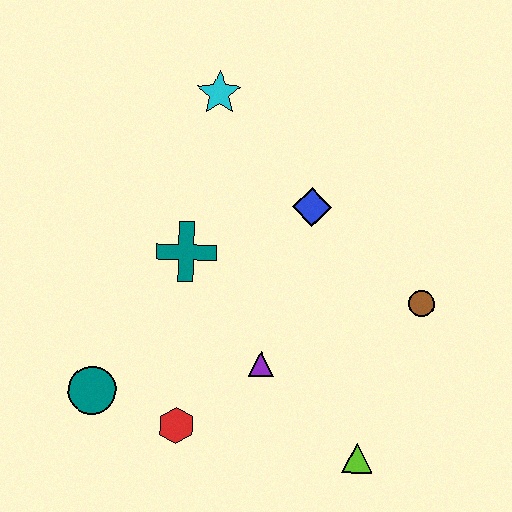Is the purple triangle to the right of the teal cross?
Yes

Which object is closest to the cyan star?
The blue diamond is closest to the cyan star.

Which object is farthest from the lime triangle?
The cyan star is farthest from the lime triangle.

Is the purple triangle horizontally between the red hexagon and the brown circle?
Yes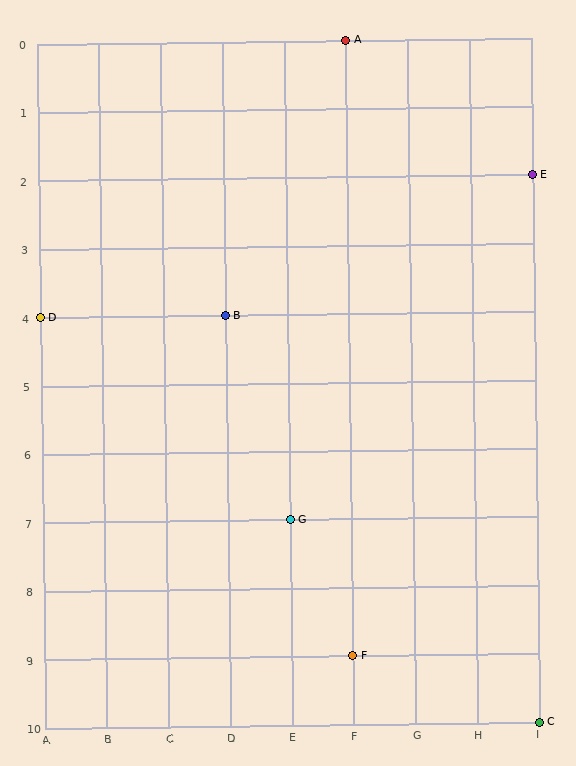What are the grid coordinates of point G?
Point G is at grid coordinates (E, 7).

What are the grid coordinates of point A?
Point A is at grid coordinates (F, 0).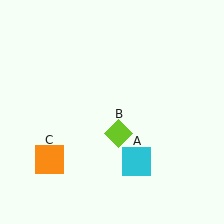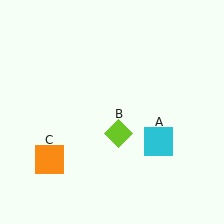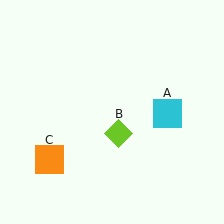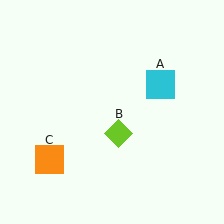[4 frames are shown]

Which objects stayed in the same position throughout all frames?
Lime diamond (object B) and orange square (object C) remained stationary.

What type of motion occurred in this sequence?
The cyan square (object A) rotated counterclockwise around the center of the scene.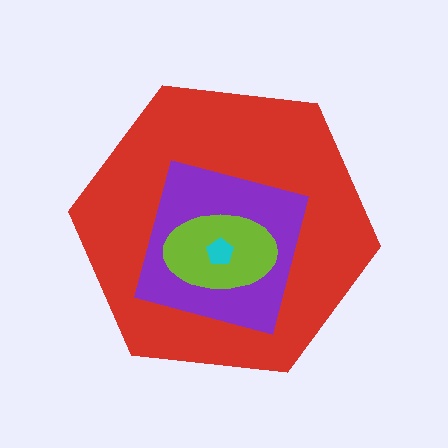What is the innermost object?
The cyan pentagon.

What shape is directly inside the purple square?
The lime ellipse.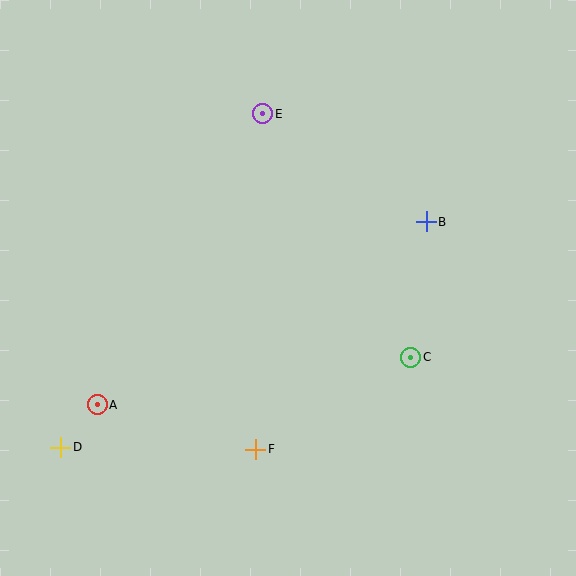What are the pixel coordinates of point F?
Point F is at (256, 449).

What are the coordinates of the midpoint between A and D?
The midpoint between A and D is at (79, 426).